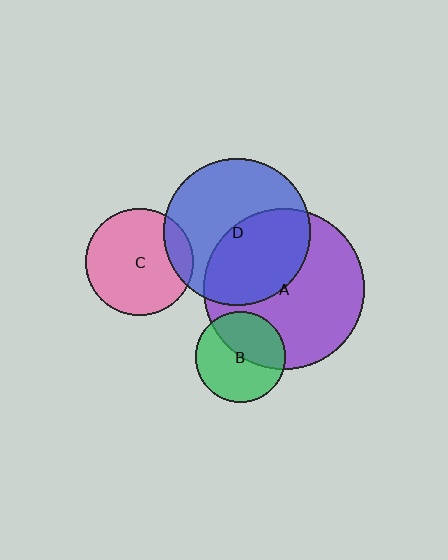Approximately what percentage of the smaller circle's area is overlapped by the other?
Approximately 45%.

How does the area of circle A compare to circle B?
Approximately 3.2 times.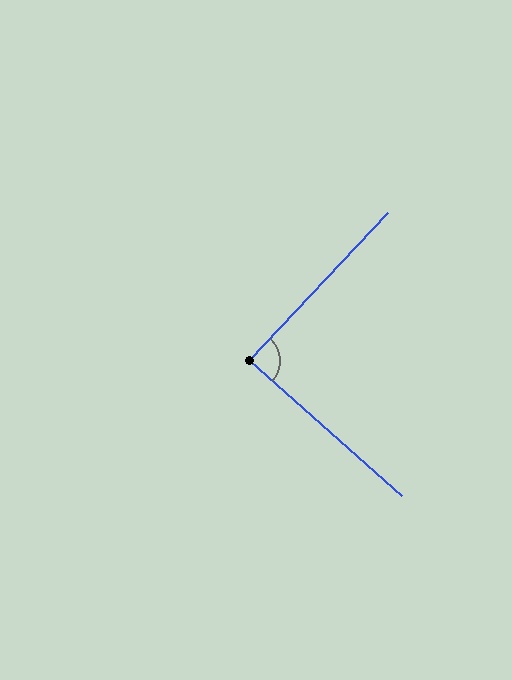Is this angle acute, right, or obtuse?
It is approximately a right angle.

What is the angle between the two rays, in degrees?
Approximately 88 degrees.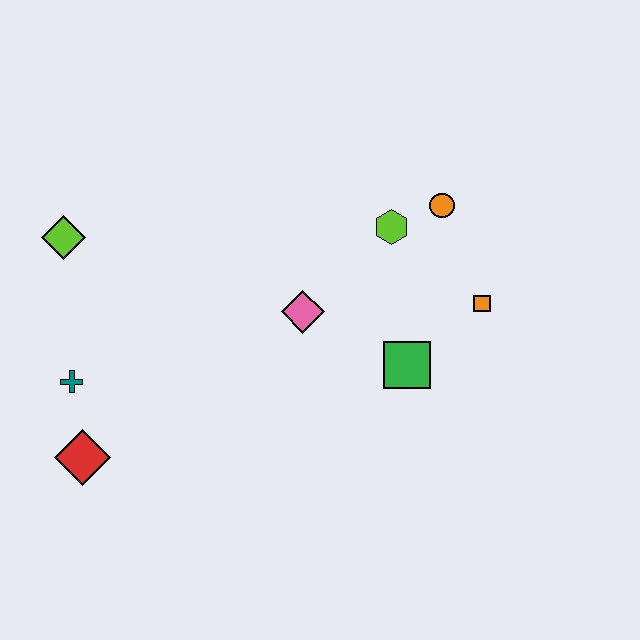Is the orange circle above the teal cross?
Yes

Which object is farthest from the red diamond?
The orange circle is farthest from the red diamond.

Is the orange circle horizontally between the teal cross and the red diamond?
No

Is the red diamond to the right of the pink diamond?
No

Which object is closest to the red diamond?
The teal cross is closest to the red diamond.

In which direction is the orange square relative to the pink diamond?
The orange square is to the right of the pink diamond.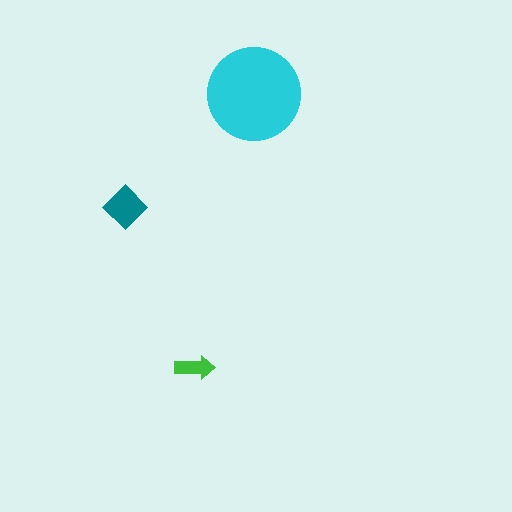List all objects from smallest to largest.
The green arrow, the teal diamond, the cyan circle.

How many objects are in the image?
There are 3 objects in the image.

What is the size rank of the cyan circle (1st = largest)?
1st.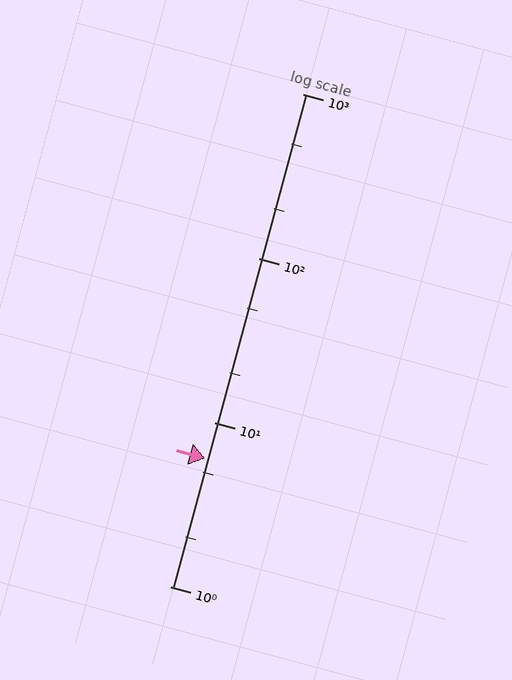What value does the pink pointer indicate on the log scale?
The pointer indicates approximately 6.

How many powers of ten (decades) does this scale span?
The scale spans 3 decades, from 1 to 1000.